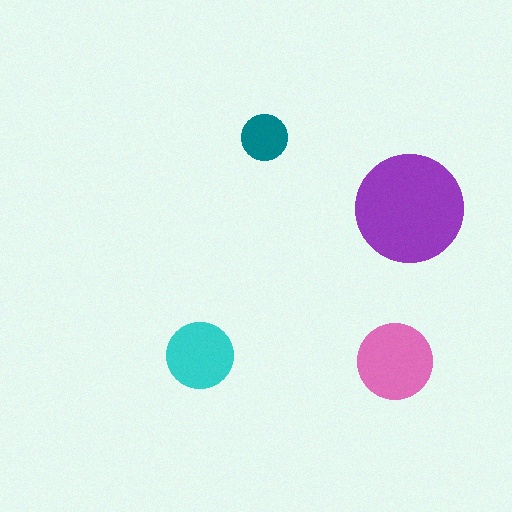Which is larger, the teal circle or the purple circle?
The purple one.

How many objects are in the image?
There are 4 objects in the image.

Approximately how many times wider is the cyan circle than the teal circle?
About 1.5 times wider.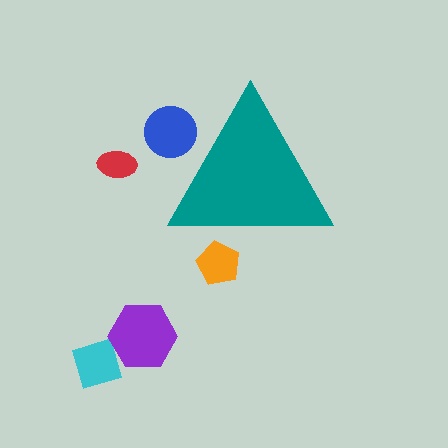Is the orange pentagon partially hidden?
Yes, the orange pentagon is partially hidden behind the teal triangle.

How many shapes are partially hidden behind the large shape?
2 shapes are partially hidden.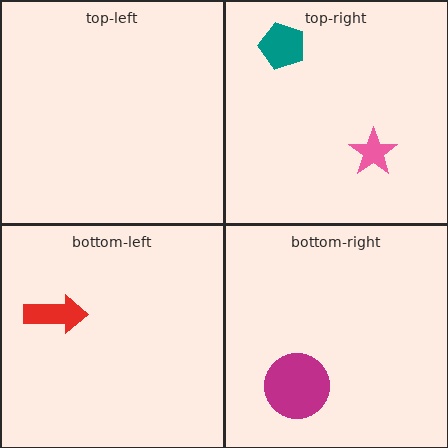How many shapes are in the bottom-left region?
1.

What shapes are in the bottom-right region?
The magenta circle.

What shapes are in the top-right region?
The teal pentagon, the pink star.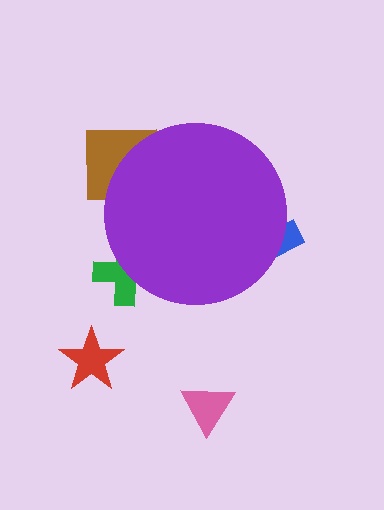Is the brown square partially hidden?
Yes, the brown square is partially hidden behind the purple circle.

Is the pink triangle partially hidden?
No, the pink triangle is fully visible.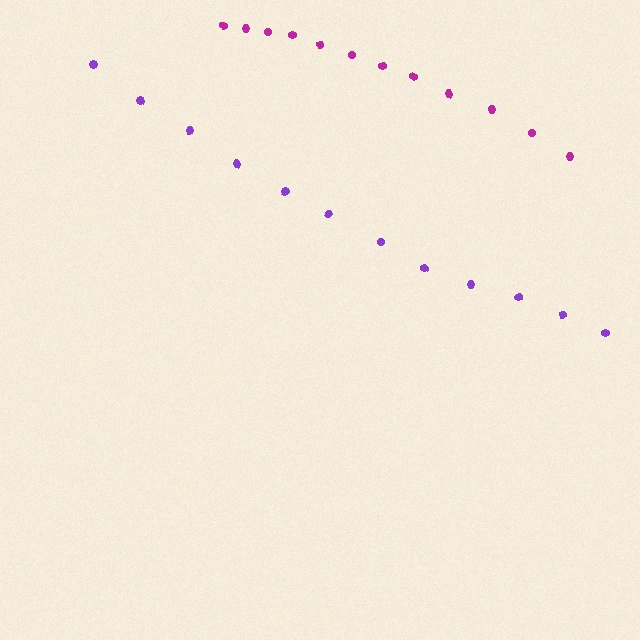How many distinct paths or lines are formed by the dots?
There are 2 distinct paths.